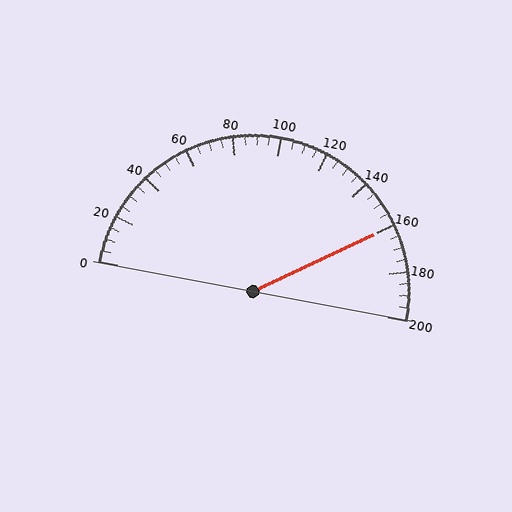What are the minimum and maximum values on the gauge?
The gauge ranges from 0 to 200.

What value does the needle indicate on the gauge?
The needle indicates approximately 160.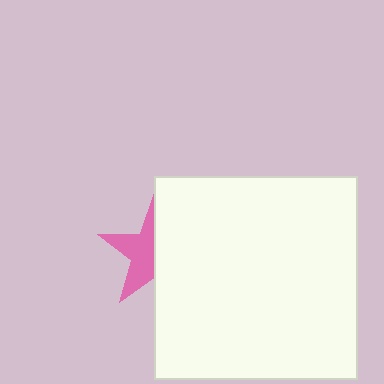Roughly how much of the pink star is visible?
About half of it is visible (roughly 48%).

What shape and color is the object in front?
The object in front is a white square.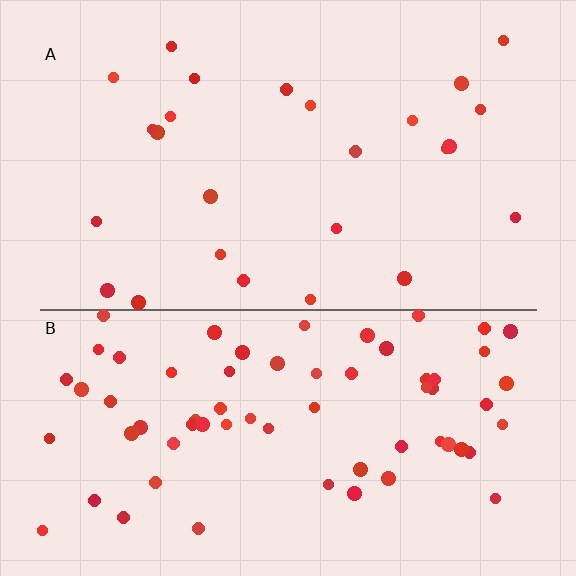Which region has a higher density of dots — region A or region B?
B (the bottom).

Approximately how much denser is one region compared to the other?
Approximately 2.6× — region B over region A.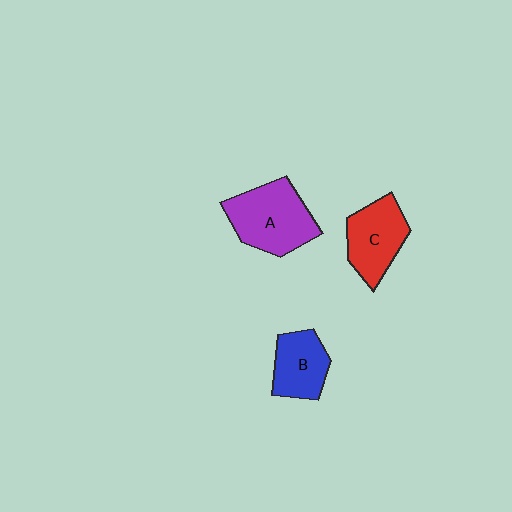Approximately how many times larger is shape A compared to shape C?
Approximately 1.2 times.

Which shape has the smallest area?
Shape B (blue).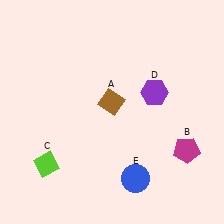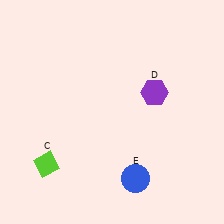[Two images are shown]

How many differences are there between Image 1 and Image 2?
There are 2 differences between the two images.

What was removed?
The magenta pentagon (B), the brown diamond (A) were removed in Image 2.